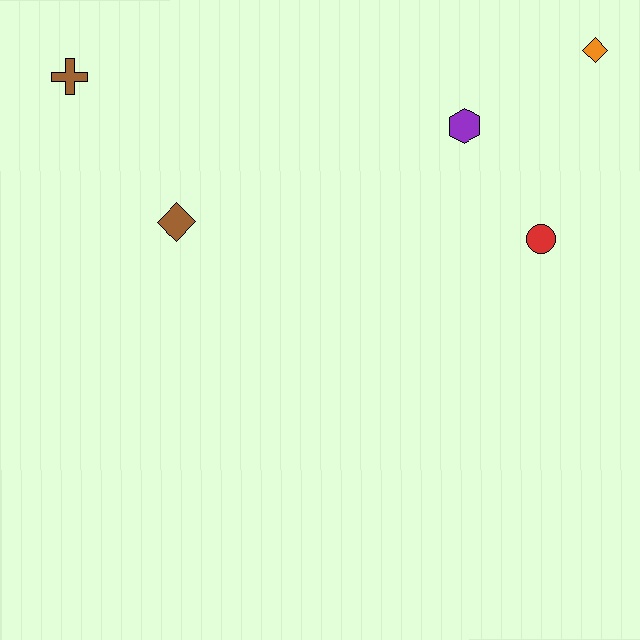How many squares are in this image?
There are no squares.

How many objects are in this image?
There are 5 objects.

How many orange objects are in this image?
There is 1 orange object.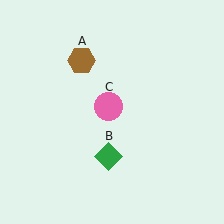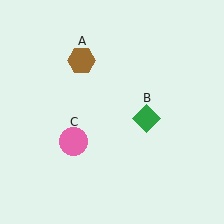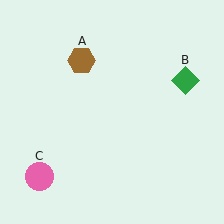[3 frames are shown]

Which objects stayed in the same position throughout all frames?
Brown hexagon (object A) remained stationary.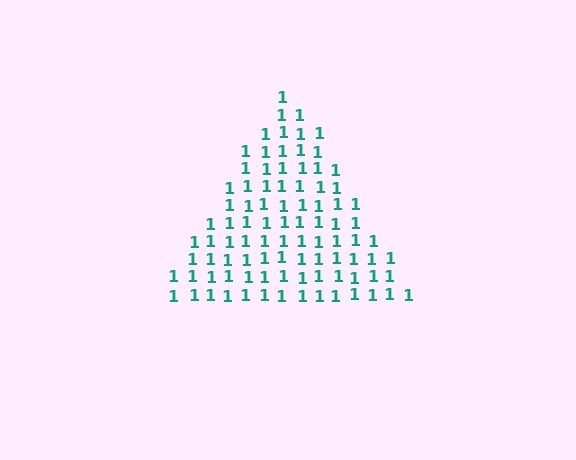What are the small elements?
The small elements are digit 1's.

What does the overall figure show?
The overall figure shows a triangle.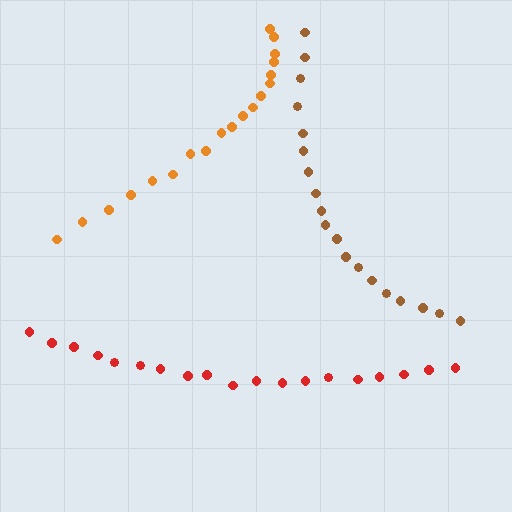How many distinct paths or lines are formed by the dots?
There are 3 distinct paths.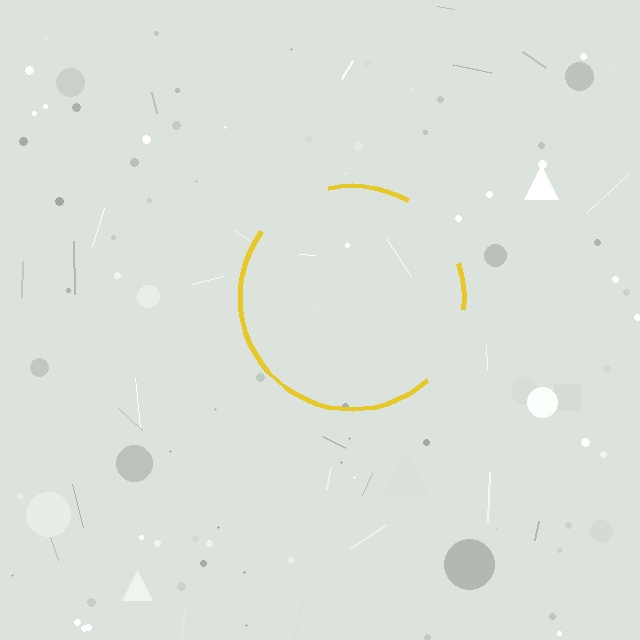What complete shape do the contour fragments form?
The contour fragments form a circle.